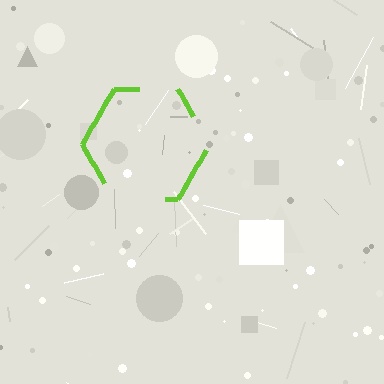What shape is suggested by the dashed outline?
The dashed outline suggests a hexagon.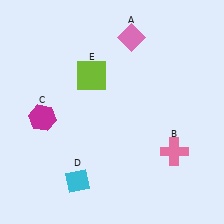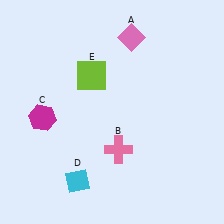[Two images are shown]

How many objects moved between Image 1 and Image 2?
1 object moved between the two images.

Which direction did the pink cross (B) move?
The pink cross (B) moved left.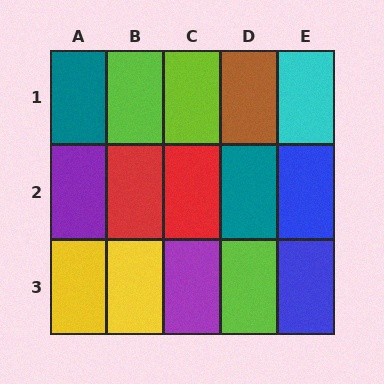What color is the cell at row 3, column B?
Yellow.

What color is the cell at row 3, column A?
Yellow.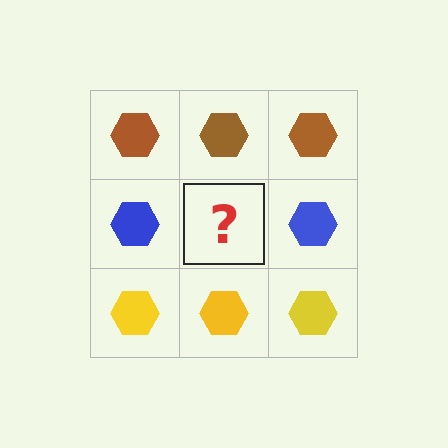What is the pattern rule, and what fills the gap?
The rule is that each row has a consistent color. The gap should be filled with a blue hexagon.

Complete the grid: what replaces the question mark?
The question mark should be replaced with a blue hexagon.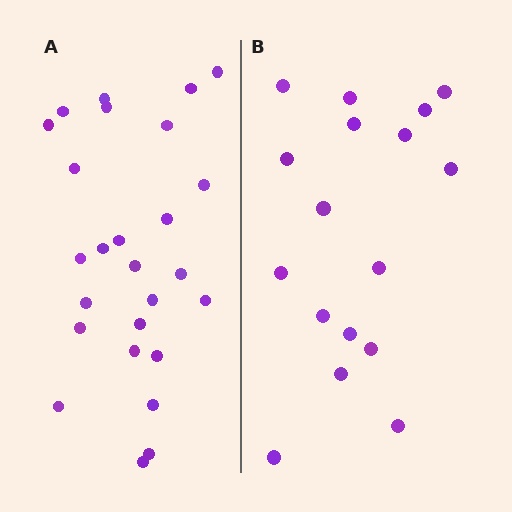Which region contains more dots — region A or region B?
Region A (the left region) has more dots.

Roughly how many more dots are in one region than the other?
Region A has roughly 8 or so more dots than region B.